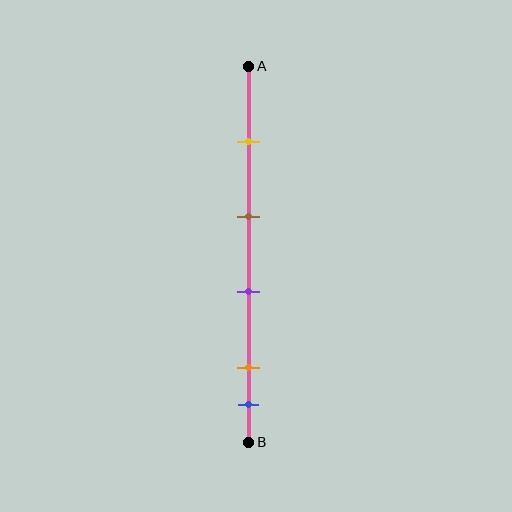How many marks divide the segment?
There are 5 marks dividing the segment.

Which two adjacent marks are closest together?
The orange and blue marks are the closest adjacent pair.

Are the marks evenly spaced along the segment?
No, the marks are not evenly spaced.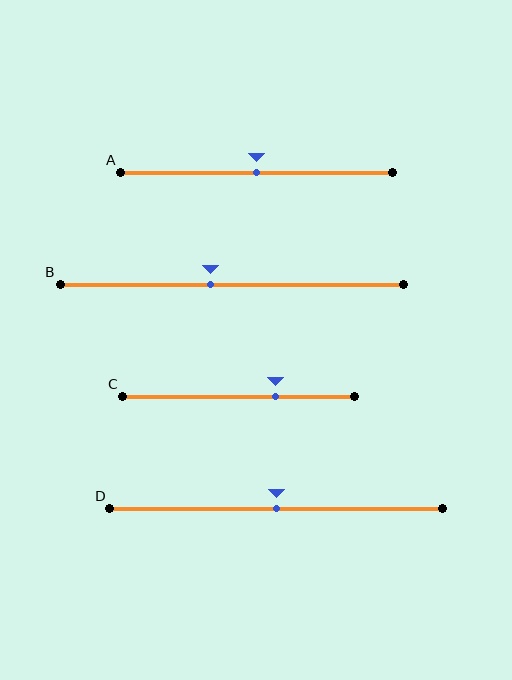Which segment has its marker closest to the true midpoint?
Segment A has its marker closest to the true midpoint.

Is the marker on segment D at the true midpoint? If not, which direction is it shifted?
Yes, the marker on segment D is at the true midpoint.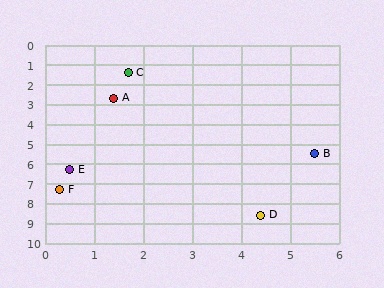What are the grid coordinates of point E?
Point E is at approximately (0.5, 6.3).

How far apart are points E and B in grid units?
Points E and B are about 5.1 grid units apart.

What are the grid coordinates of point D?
Point D is at approximately (4.4, 8.6).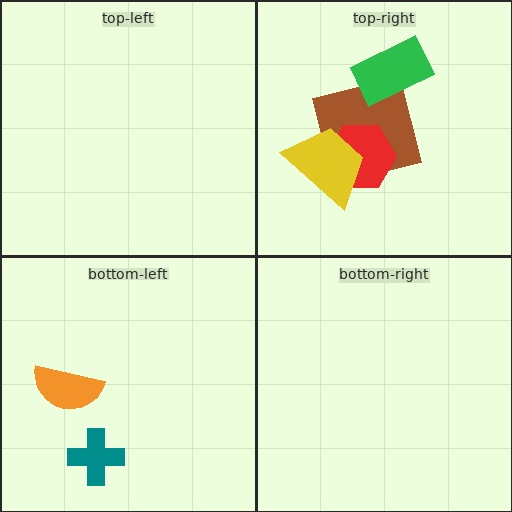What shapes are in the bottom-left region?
The orange semicircle, the teal cross.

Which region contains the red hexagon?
The top-right region.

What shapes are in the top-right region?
The brown square, the red hexagon, the green rectangle, the yellow trapezoid.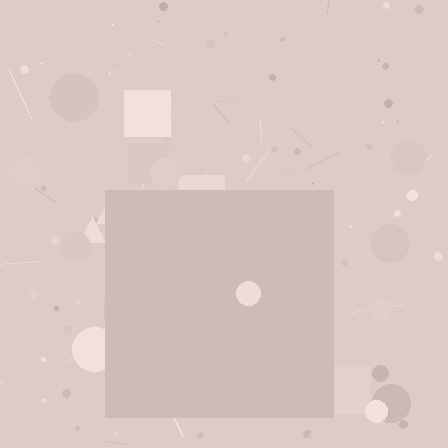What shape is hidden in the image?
A square is hidden in the image.